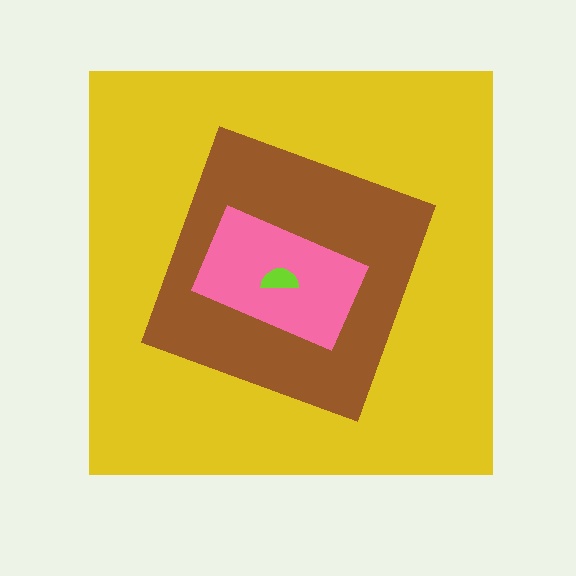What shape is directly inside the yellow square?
The brown diamond.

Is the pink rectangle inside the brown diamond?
Yes.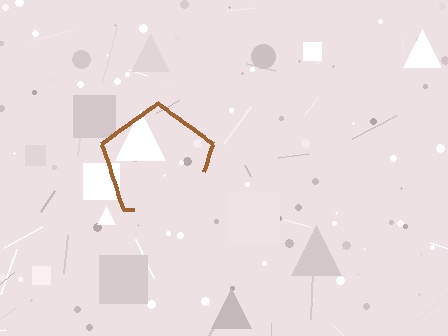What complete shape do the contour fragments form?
The contour fragments form a pentagon.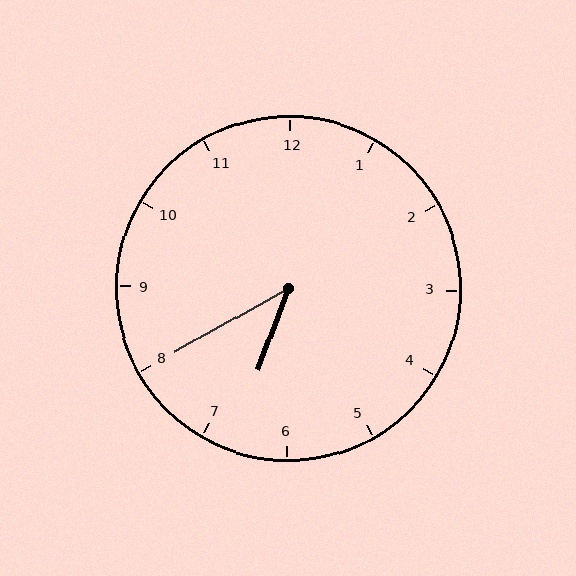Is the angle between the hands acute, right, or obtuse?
It is acute.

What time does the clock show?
6:40.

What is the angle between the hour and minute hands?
Approximately 40 degrees.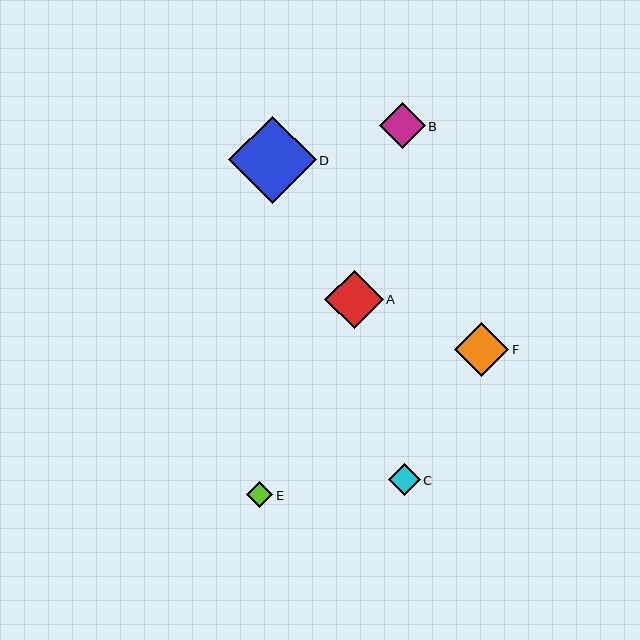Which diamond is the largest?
Diamond D is the largest with a size of approximately 88 pixels.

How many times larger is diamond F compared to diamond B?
Diamond F is approximately 1.2 times the size of diamond B.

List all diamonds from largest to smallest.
From largest to smallest: D, A, F, B, C, E.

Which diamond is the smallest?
Diamond E is the smallest with a size of approximately 26 pixels.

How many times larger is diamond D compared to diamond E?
Diamond D is approximately 3.4 times the size of diamond E.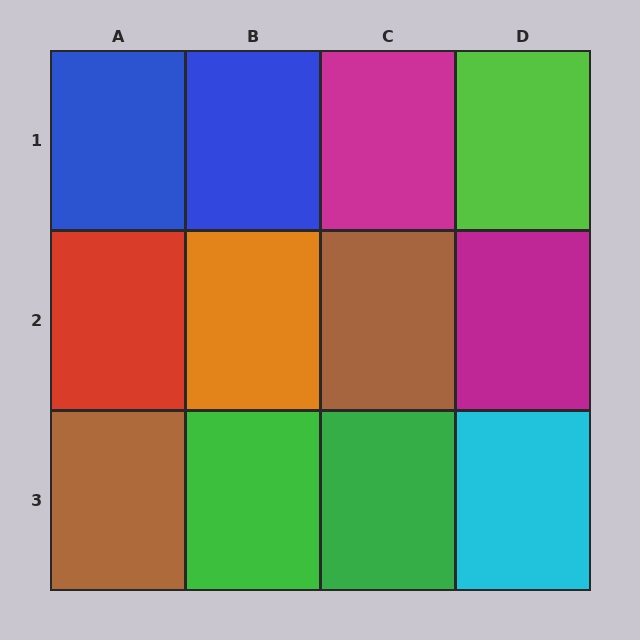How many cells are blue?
2 cells are blue.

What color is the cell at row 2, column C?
Brown.